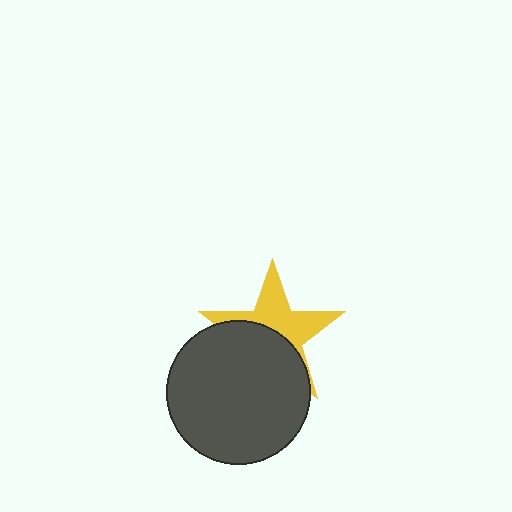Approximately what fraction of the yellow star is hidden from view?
Roughly 51% of the yellow star is hidden behind the dark gray circle.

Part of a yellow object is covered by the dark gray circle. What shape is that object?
It is a star.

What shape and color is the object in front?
The object in front is a dark gray circle.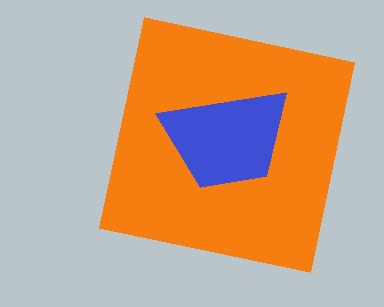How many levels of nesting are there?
2.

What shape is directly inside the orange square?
The blue trapezoid.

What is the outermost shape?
The orange square.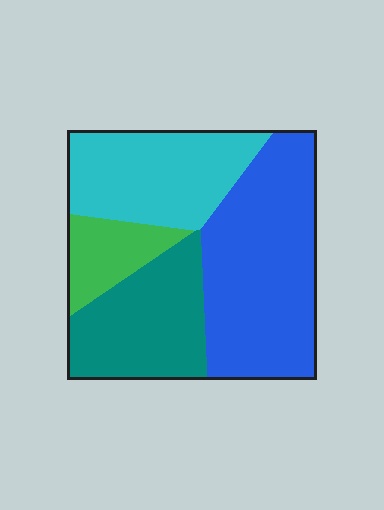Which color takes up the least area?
Green, at roughly 10%.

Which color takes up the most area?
Blue, at roughly 40%.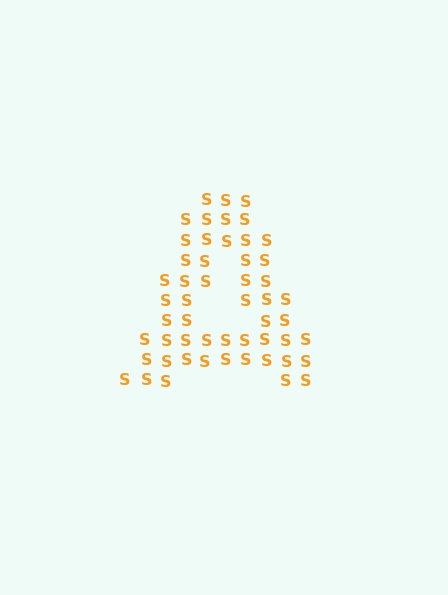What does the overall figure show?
The overall figure shows the letter A.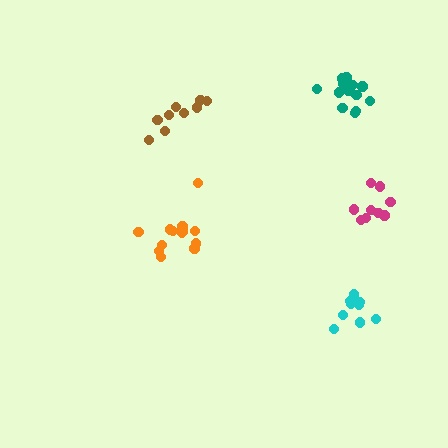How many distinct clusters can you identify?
There are 5 distinct clusters.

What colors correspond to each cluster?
The clusters are colored: orange, magenta, teal, cyan, brown.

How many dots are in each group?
Group 1: 13 dots, Group 2: 9 dots, Group 3: 13 dots, Group 4: 10 dots, Group 5: 9 dots (54 total).